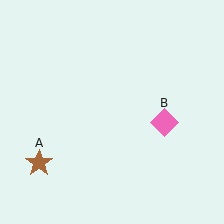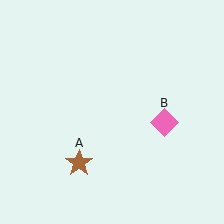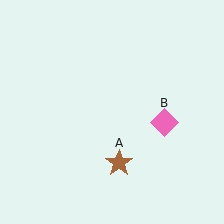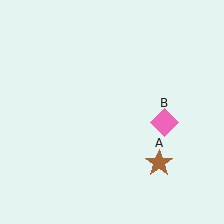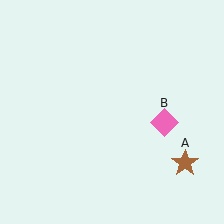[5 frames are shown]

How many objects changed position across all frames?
1 object changed position: brown star (object A).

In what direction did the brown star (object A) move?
The brown star (object A) moved right.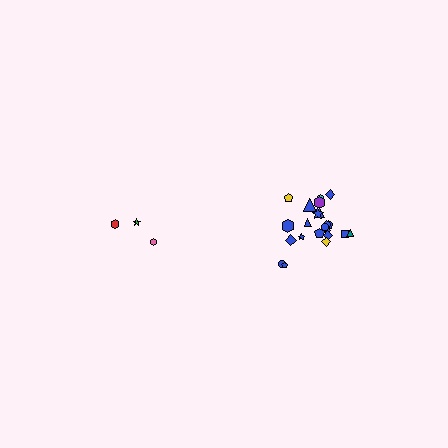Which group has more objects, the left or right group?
The right group.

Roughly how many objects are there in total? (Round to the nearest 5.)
Roughly 25 objects in total.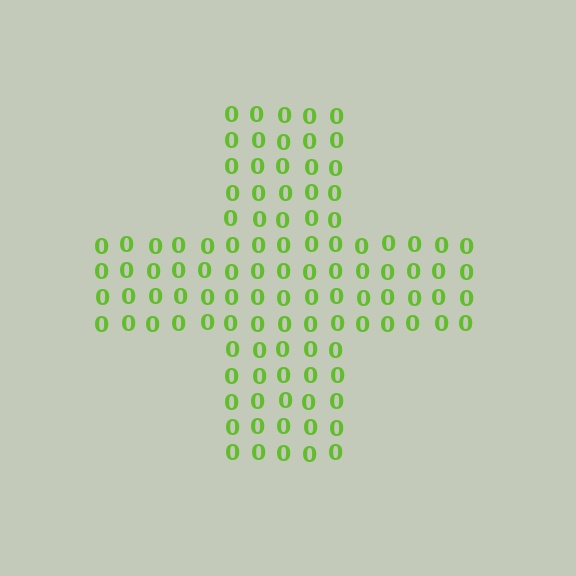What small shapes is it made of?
It is made of small digit 0's.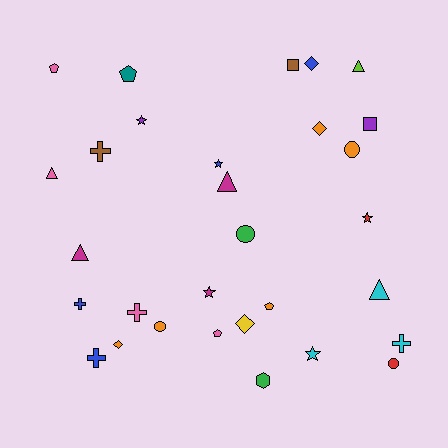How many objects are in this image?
There are 30 objects.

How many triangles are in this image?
There are 5 triangles.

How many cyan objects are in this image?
There are 3 cyan objects.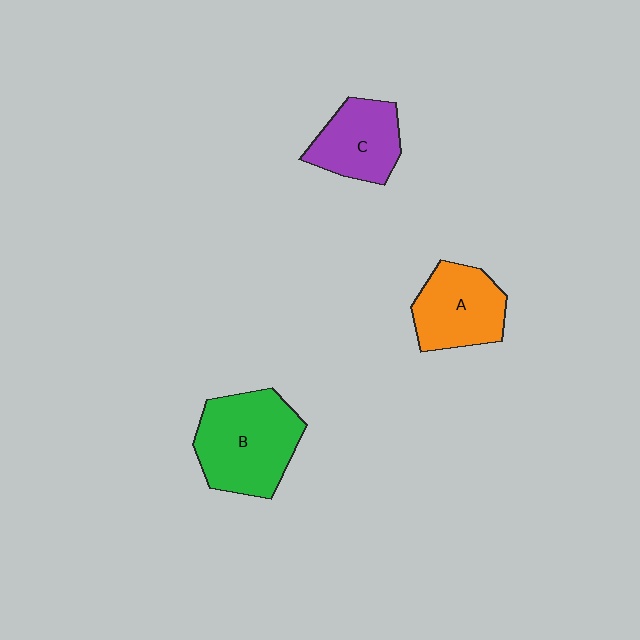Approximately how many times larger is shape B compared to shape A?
Approximately 1.3 times.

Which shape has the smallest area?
Shape C (purple).